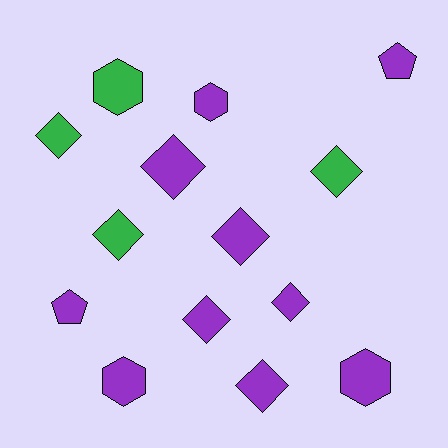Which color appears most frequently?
Purple, with 10 objects.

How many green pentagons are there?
There are no green pentagons.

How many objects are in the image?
There are 14 objects.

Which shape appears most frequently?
Diamond, with 8 objects.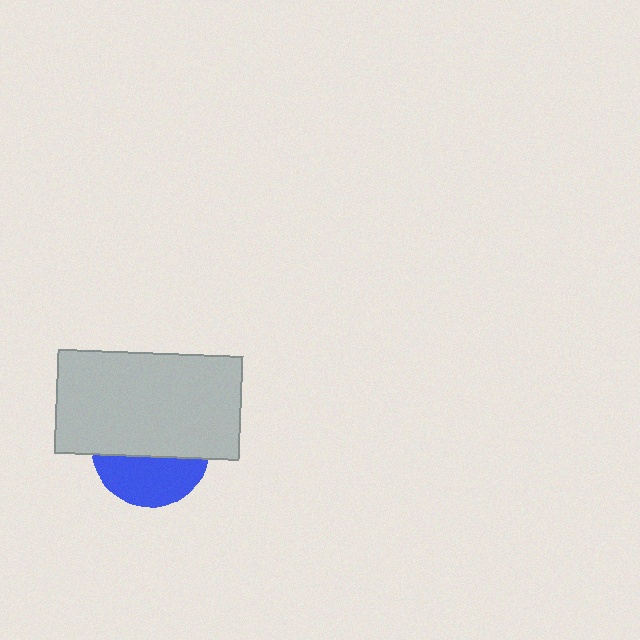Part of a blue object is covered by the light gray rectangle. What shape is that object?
It is a circle.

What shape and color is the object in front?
The object in front is a light gray rectangle.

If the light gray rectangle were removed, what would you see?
You would see the complete blue circle.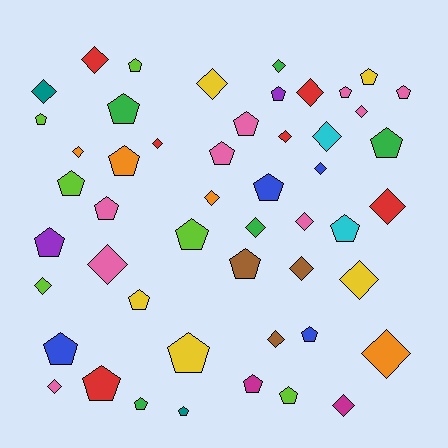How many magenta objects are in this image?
There are 2 magenta objects.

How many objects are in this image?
There are 50 objects.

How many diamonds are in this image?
There are 23 diamonds.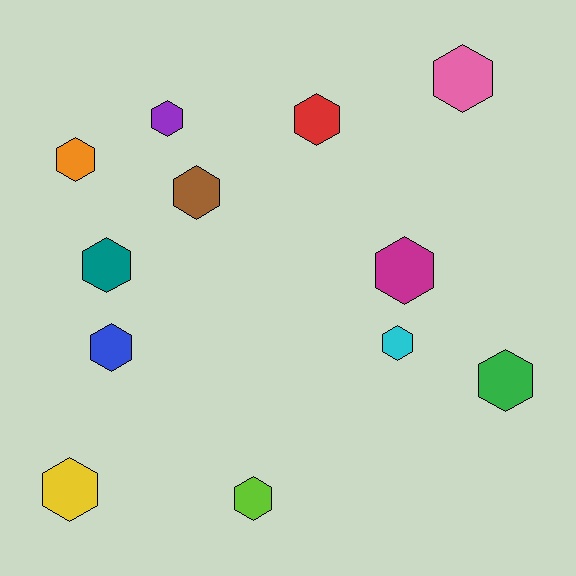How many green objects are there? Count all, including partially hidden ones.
There is 1 green object.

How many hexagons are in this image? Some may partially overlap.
There are 12 hexagons.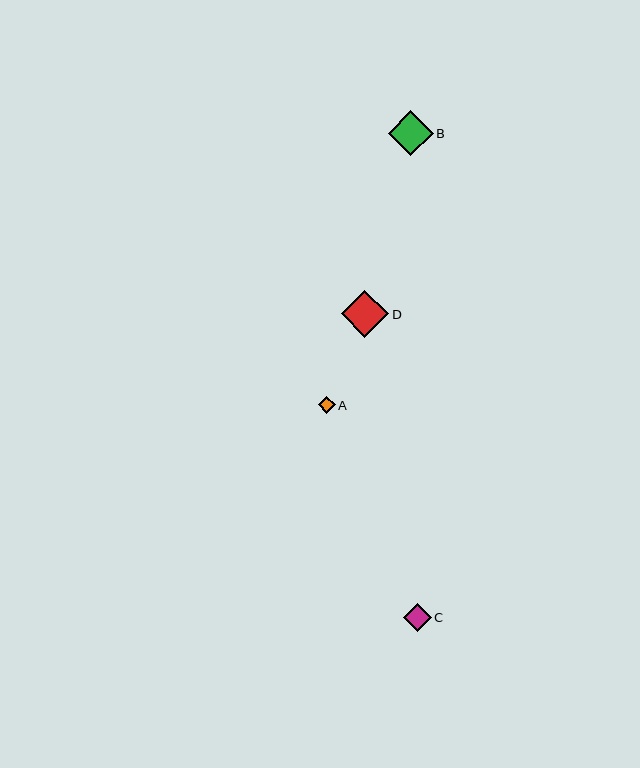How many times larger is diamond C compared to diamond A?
Diamond C is approximately 1.6 times the size of diamond A.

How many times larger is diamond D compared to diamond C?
Diamond D is approximately 1.7 times the size of diamond C.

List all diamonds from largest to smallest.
From largest to smallest: D, B, C, A.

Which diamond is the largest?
Diamond D is the largest with a size of approximately 48 pixels.